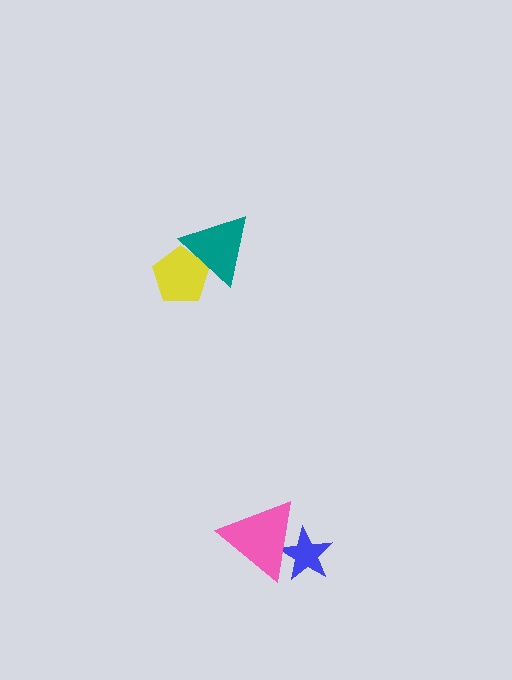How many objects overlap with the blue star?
1 object overlaps with the blue star.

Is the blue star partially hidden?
Yes, it is partially covered by another shape.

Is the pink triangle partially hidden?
No, no other shape covers it.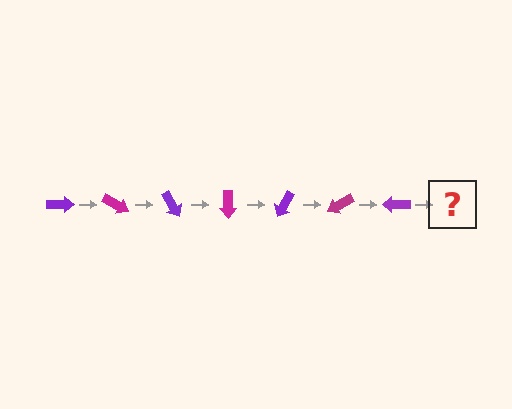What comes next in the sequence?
The next element should be a magenta arrow, rotated 210 degrees from the start.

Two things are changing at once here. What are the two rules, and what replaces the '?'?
The two rules are that it rotates 30 degrees each step and the color cycles through purple and magenta. The '?' should be a magenta arrow, rotated 210 degrees from the start.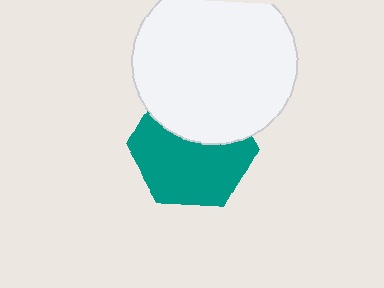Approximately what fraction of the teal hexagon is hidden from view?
Roughly 37% of the teal hexagon is hidden behind the white circle.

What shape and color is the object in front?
The object in front is a white circle.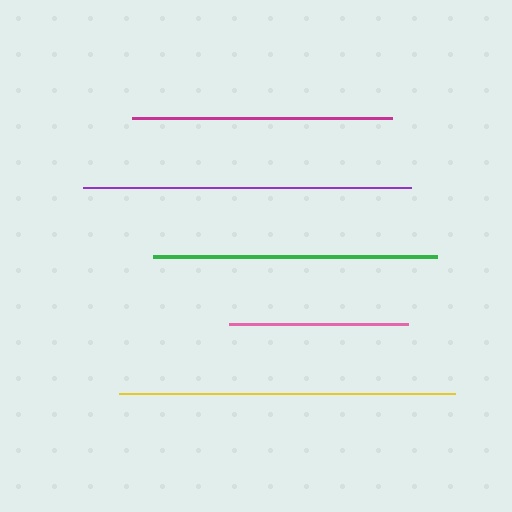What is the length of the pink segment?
The pink segment is approximately 179 pixels long.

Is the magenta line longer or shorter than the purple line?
The purple line is longer than the magenta line.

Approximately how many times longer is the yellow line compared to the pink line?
The yellow line is approximately 1.9 times the length of the pink line.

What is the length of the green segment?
The green segment is approximately 283 pixels long.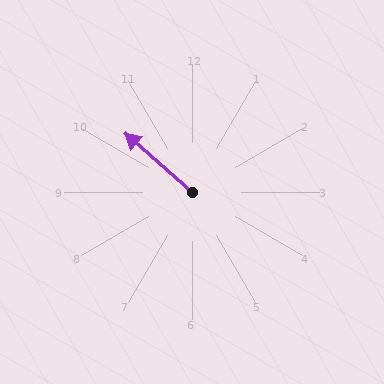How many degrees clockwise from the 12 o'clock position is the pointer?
Approximately 311 degrees.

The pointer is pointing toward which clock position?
Roughly 10 o'clock.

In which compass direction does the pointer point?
Northwest.